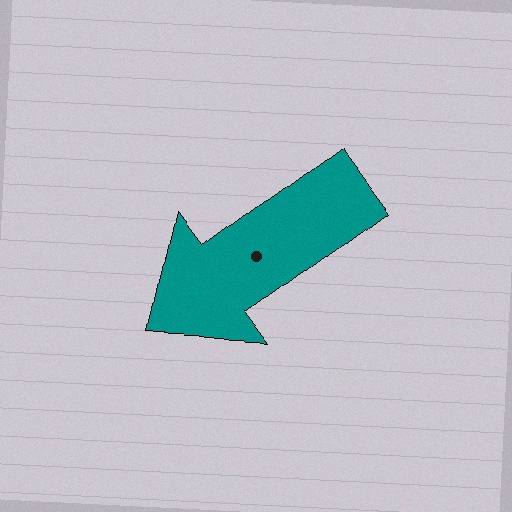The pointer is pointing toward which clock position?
Roughly 8 o'clock.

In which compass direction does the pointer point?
Southwest.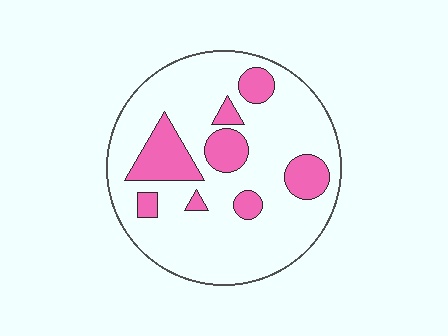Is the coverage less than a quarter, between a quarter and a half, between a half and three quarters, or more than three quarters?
Less than a quarter.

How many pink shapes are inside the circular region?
8.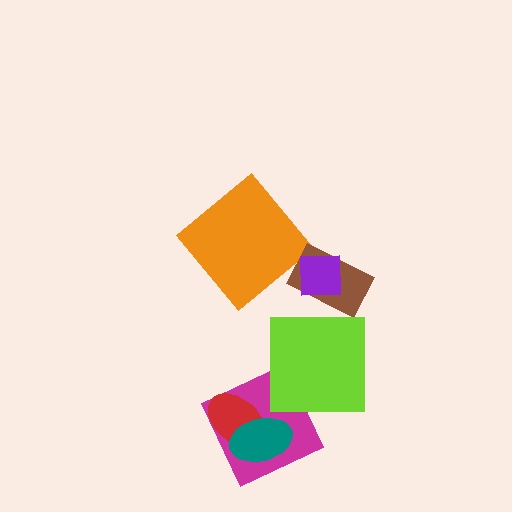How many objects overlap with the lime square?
1 object overlaps with the lime square.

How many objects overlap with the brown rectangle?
1 object overlaps with the brown rectangle.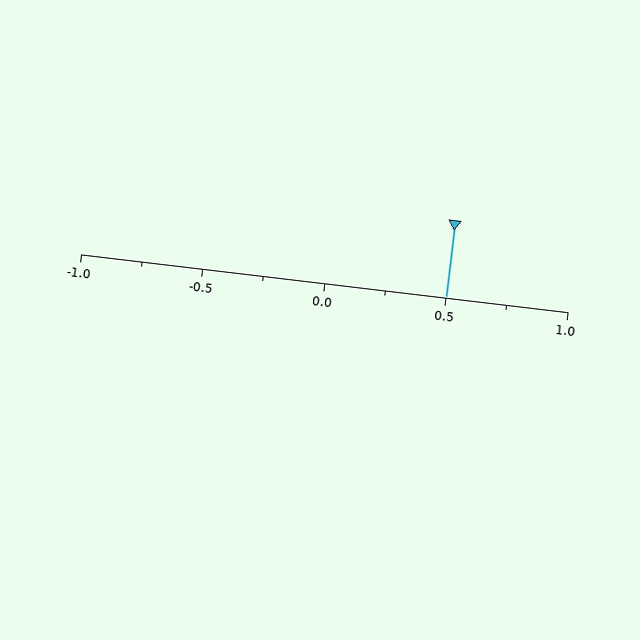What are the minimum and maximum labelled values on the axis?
The axis runs from -1.0 to 1.0.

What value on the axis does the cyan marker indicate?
The marker indicates approximately 0.5.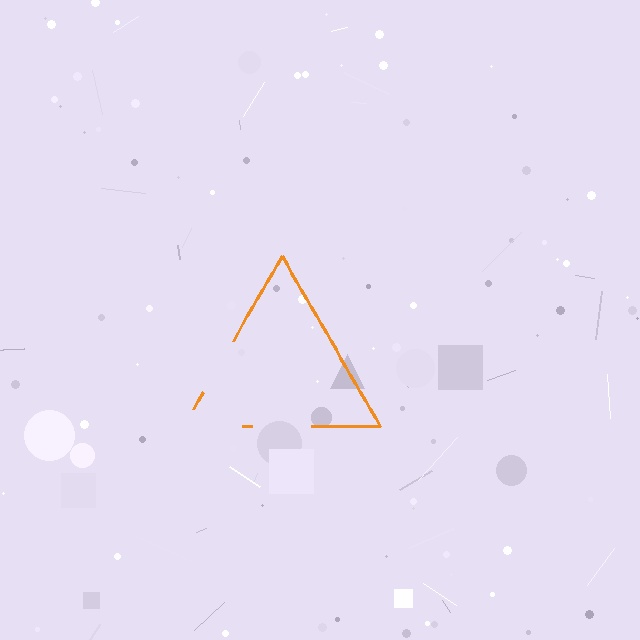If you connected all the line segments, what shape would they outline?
They would outline a triangle.